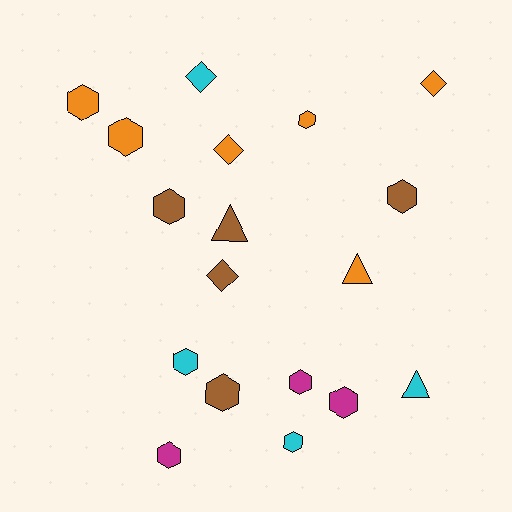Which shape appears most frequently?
Hexagon, with 11 objects.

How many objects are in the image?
There are 18 objects.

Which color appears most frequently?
Orange, with 6 objects.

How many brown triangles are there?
There is 1 brown triangle.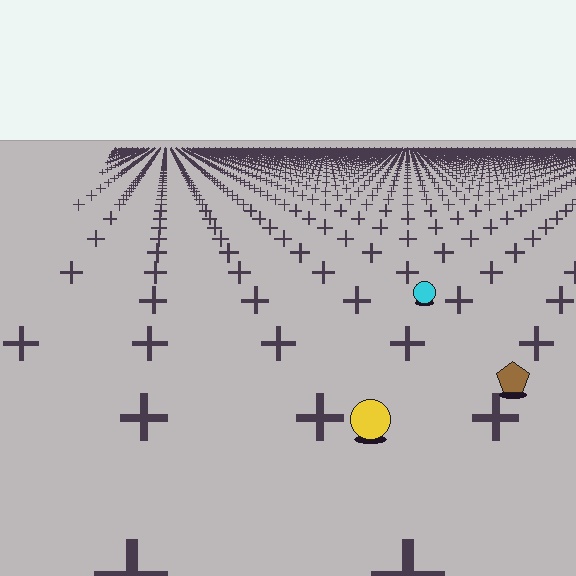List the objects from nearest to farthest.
From nearest to farthest: the yellow circle, the brown pentagon, the cyan circle.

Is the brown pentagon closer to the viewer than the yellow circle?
No. The yellow circle is closer — you can tell from the texture gradient: the ground texture is coarser near it.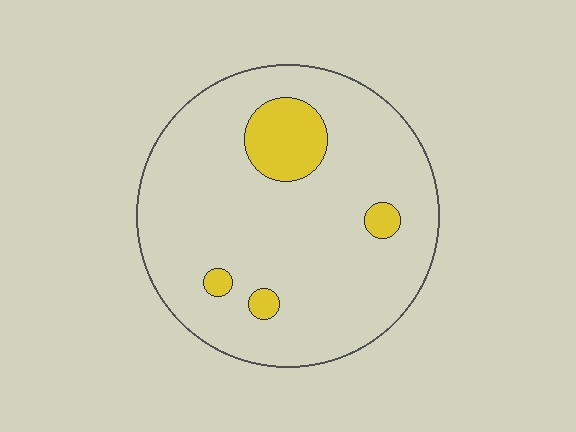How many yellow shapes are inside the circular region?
4.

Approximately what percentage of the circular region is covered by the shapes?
Approximately 10%.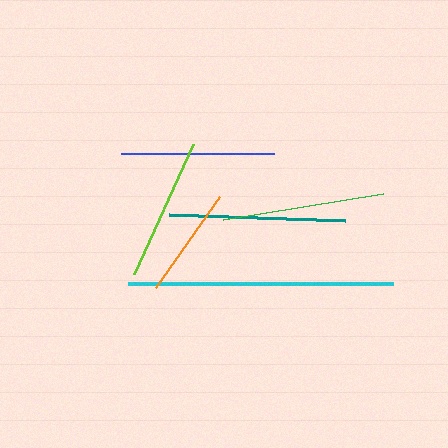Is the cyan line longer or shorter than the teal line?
The cyan line is longer than the teal line.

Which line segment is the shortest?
The orange line is the shortest at approximately 112 pixels.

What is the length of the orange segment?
The orange segment is approximately 112 pixels long.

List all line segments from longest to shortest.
From longest to shortest: cyan, teal, green, blue, lime, orange.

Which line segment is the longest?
The cyan line is the longest at approximately 265 pixels.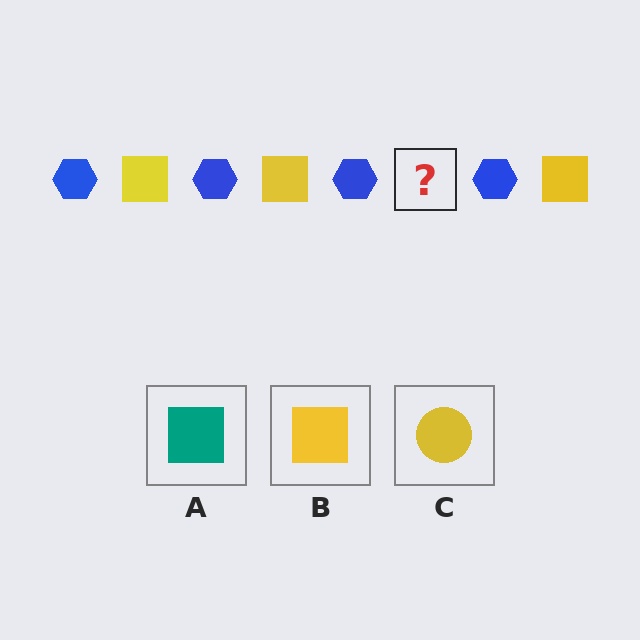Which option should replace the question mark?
Option B.